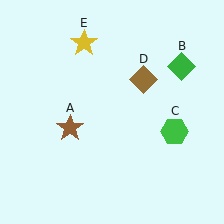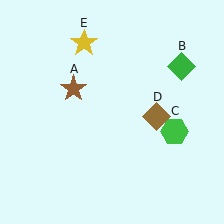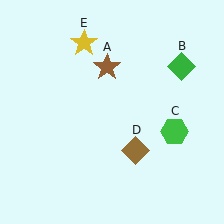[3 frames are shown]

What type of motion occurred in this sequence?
The brown star (object A), brown diamond (object D) rotated clockwise around the center of the scene.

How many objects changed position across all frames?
2 objects changed position: brown star (object A), brown diamond (object D).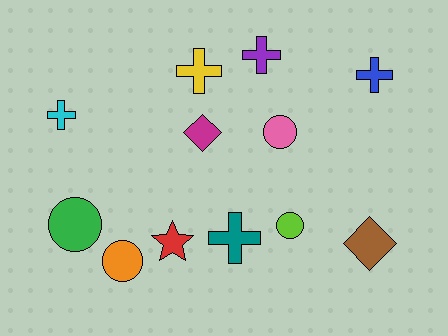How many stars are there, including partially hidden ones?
There is 1 star.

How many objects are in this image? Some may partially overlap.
There are 12 objects.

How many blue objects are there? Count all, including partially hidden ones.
There is 1 blue object.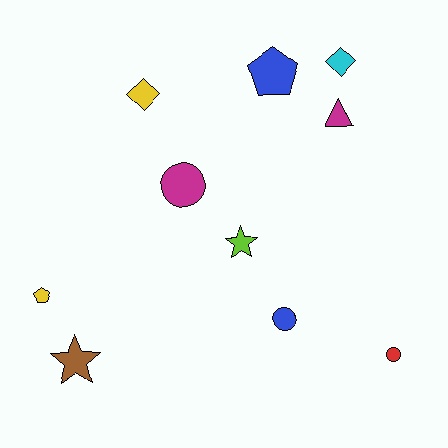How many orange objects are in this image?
There are no orange objects.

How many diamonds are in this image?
There are 2 diamonds.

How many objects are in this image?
There are 10 objects.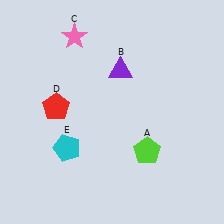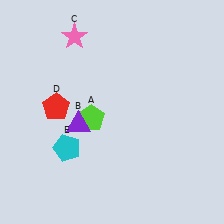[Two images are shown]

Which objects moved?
The objects that moved are: the lime pentagon (A), the purple triangle (B).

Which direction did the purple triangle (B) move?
The purple triangle (B) moved down.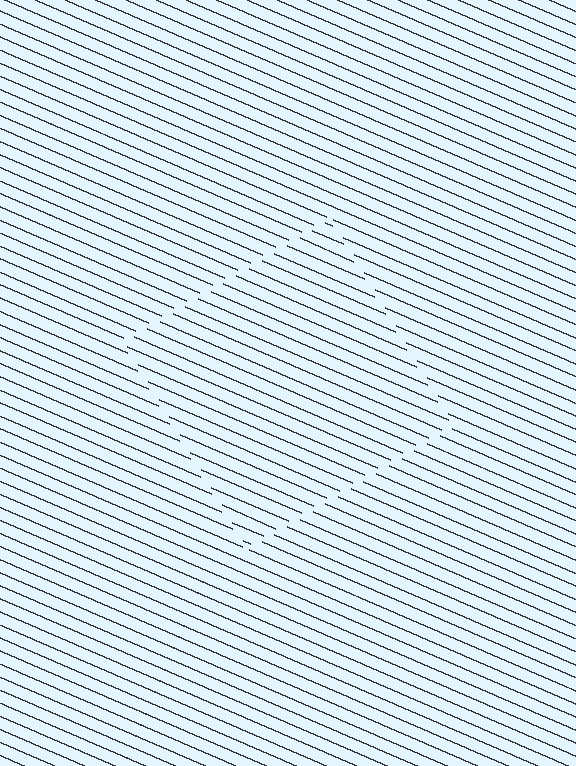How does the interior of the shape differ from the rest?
The interior of the shape contains the same grating, shifted by half a period — the contour is defined by the phase discontinuity where line-ends from the inner and outer gratings abut.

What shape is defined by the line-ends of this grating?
An illusory square. The interior of the shape contains the same grating, shifted by half a period — the contour is defined by the phase discontinuity where line-ends from the inner and outer gratings abut.